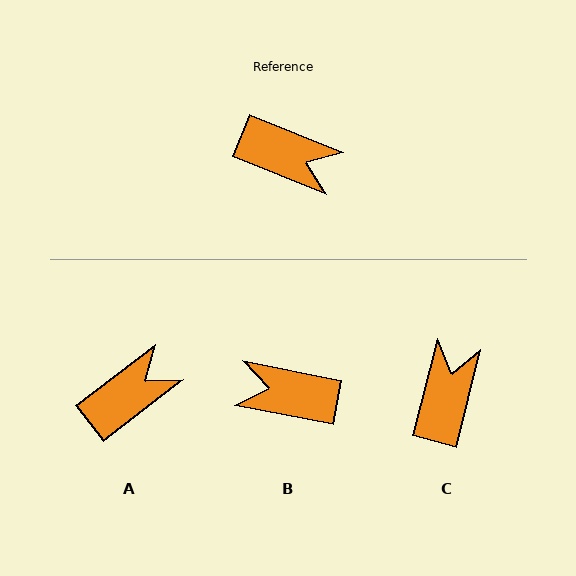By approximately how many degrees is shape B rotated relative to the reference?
Approximately 169 degrees clockwise.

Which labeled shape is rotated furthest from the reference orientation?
B, about 169 degrees away.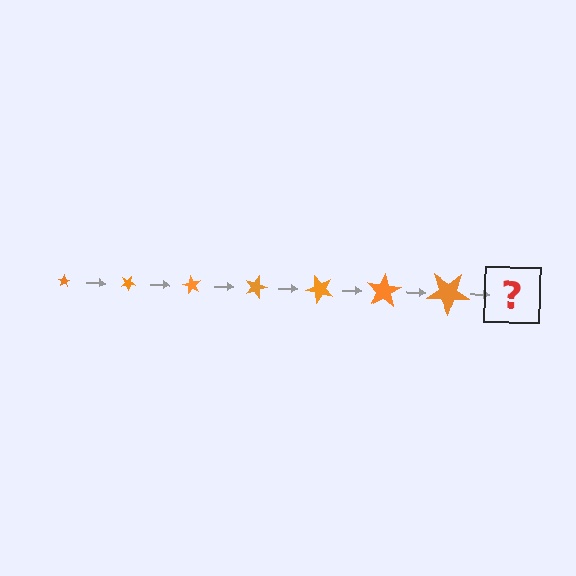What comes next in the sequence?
The next element should be a star, larger than the previous one and rotated 210 degrees from the start.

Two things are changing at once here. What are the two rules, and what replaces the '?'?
The two rules are that the star grows larger each step and it rotates 30 degrees each step. The '?' should be a star, larger than the previous one and rotated 210 degrees from the start.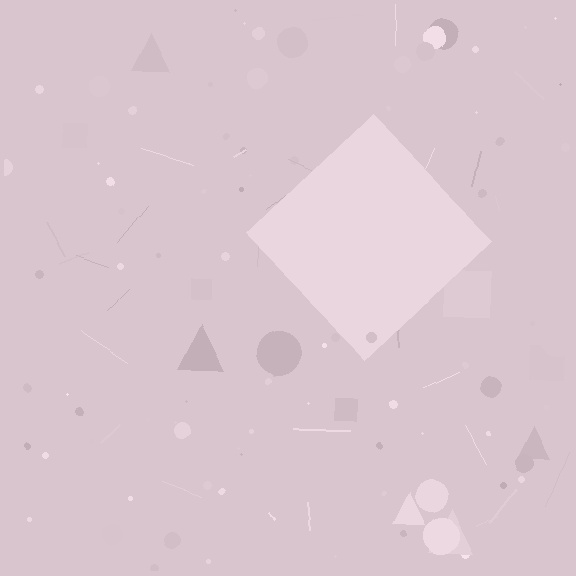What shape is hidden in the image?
A diamond is hidden in the image.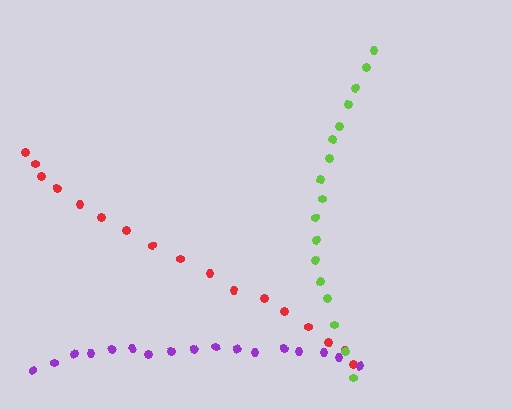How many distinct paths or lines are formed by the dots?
There are 3 distinct paths.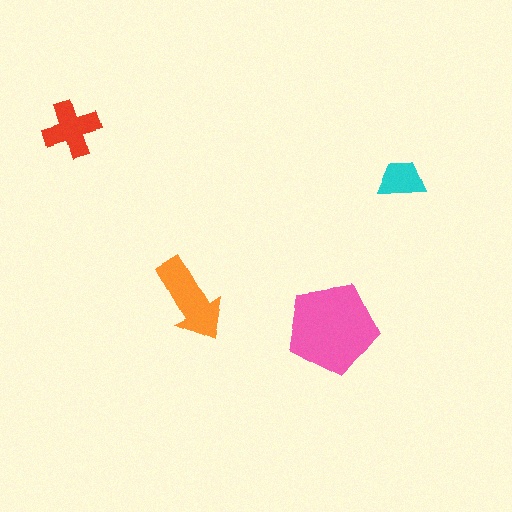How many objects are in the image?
There are 4 objects in the image.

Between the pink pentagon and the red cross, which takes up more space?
The pink pentagon.